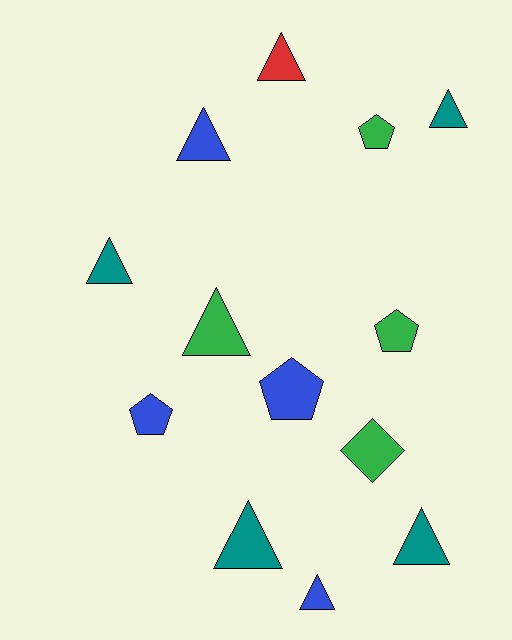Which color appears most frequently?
Teal, with 4 objects.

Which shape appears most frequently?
Triangle, with 8 objects.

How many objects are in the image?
There are 13 objects.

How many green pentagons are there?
There are 2 green pentagons.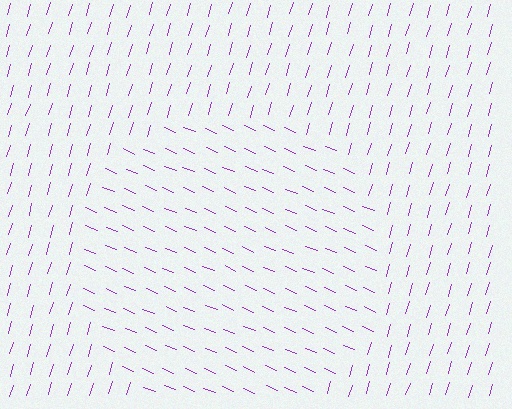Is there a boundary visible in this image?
Yes, there is a texture boundary formed by a change in line orientation.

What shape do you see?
I see a circle.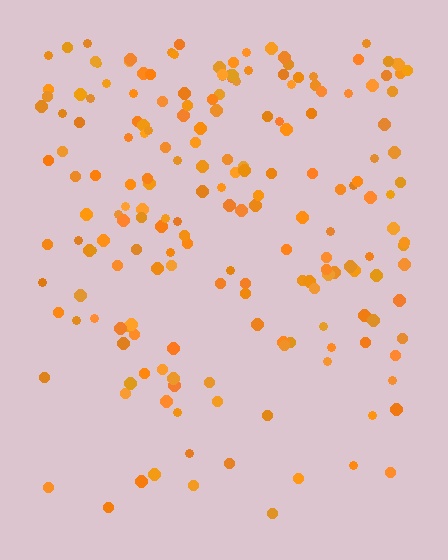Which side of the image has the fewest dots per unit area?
The bottom.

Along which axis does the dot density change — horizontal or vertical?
Vertical.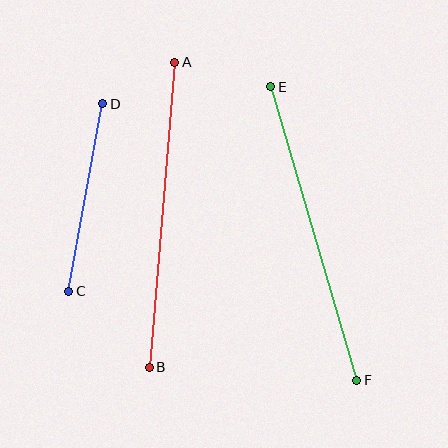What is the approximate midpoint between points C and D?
The midpoint is at approximately (86, 197) pixels.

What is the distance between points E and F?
The distance is approximately 306 pixels.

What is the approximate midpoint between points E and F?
The midpoint is at approximately (314, 234) pixels.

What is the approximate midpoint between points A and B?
The midpoint is at approximately (162, 215) pixels.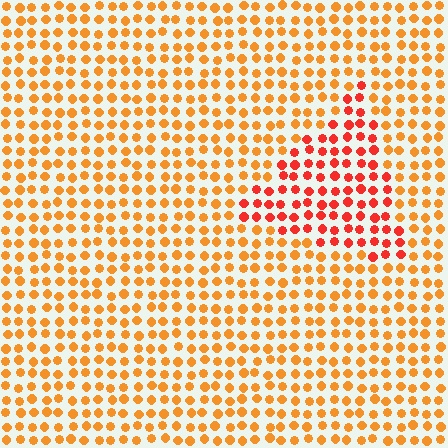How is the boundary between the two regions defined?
The boundary is defined purely by a slight shift in hue (about 30 degrees). Spacing, size, and orientation are identical on both sides.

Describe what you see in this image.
The image is filled with small orange elements in a uniform arrangement. A triangle-shaped region is visible where the elements are tinted to a slightly different hue, forming a subtle color boundary.